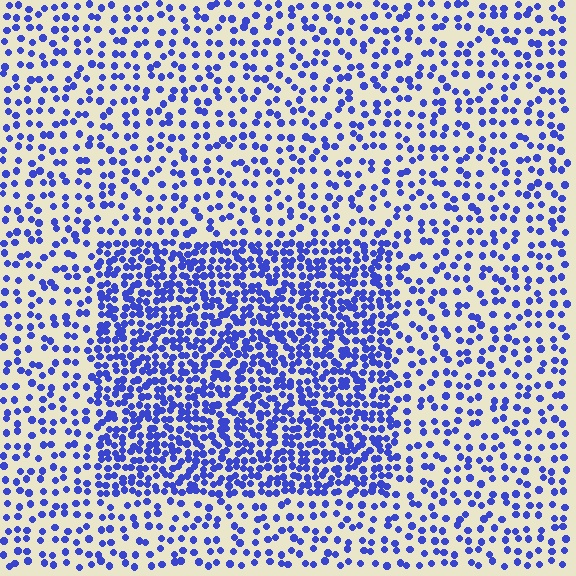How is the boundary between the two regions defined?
The boundary is defined by a change in element density (approximately 2.2x ratio). All elements are the same color, size, and shape.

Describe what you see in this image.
The image contains small blue elements arranged at two different densities. A rectangle-shaped region is visible where the elements are more densely packed than the surrounding area.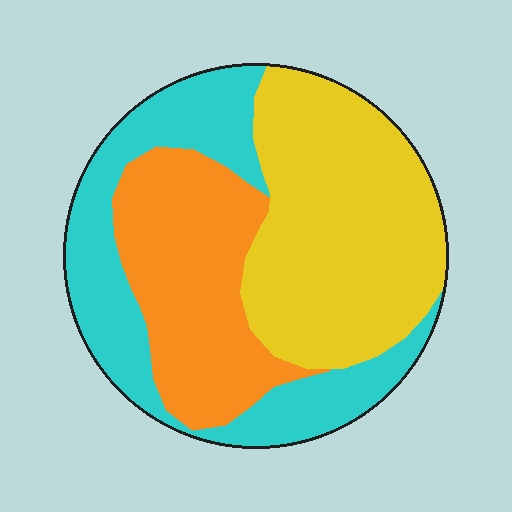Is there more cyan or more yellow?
Yellow.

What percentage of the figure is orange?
Orange covers about 30% of the figure.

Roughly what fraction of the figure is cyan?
Cyan covers about 30% of the figure.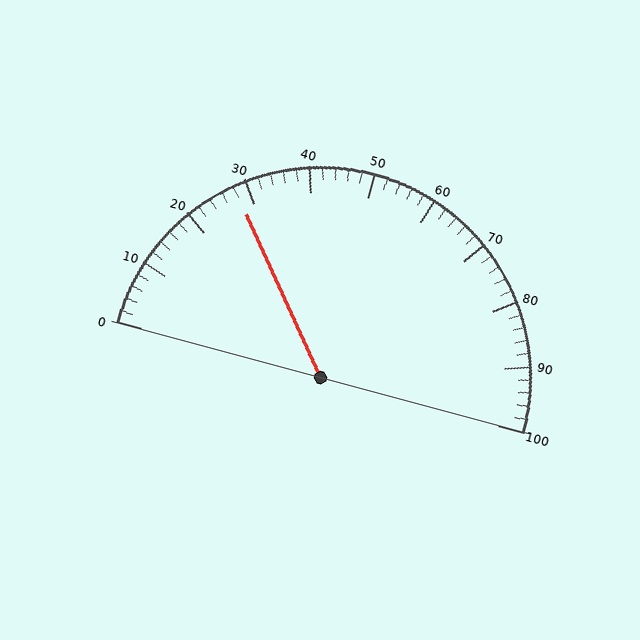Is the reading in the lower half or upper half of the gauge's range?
The reading is in the lower half of the range (0 to 100).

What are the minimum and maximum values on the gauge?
The gauge ranges from 0 to 100.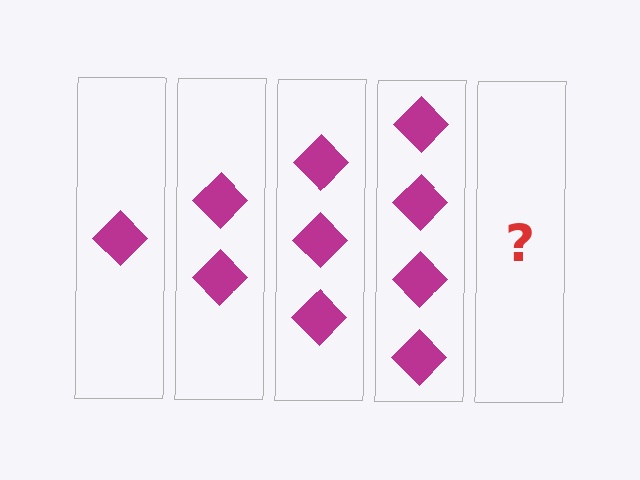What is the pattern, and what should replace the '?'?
The pattern is that each step adds one more diamond. The '?' should be 5 diamonds.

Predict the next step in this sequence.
The next step is 5 diamonds.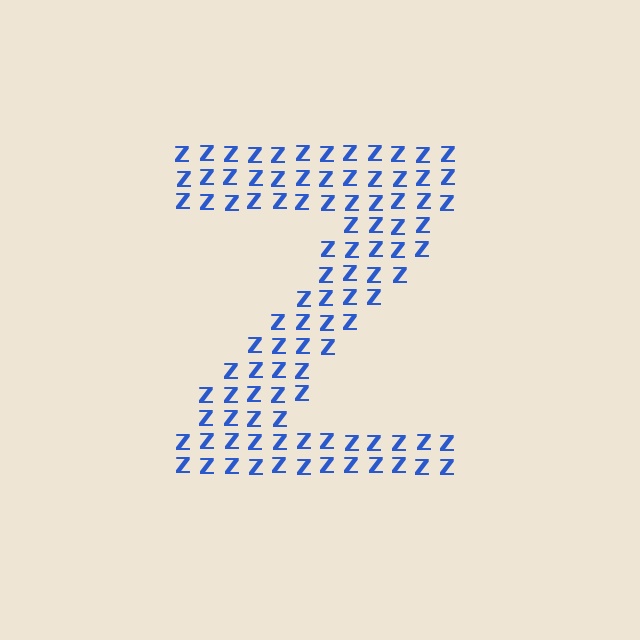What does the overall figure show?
The overall figure shows the letter Z.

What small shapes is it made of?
It is made of small letter Z's.